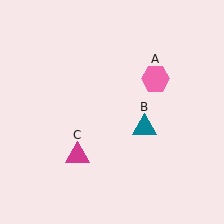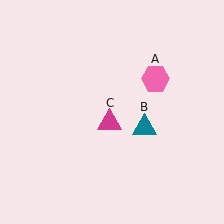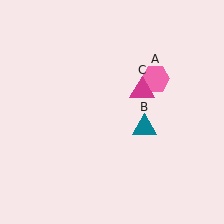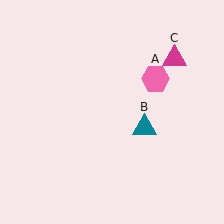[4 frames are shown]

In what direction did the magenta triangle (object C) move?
The magenta triangle (object C) moved up and to the right.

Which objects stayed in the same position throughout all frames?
Pink hexagon (object A) and teal triangle (object B) remained stationary.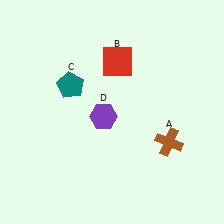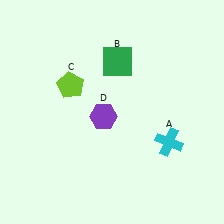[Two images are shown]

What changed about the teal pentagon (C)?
In Image 1, C is teal. In Image 2, it changed to lime.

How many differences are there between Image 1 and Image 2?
There are 3 differences between the two images.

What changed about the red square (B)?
In Image 1, B is red. In Image 2, it changed to green.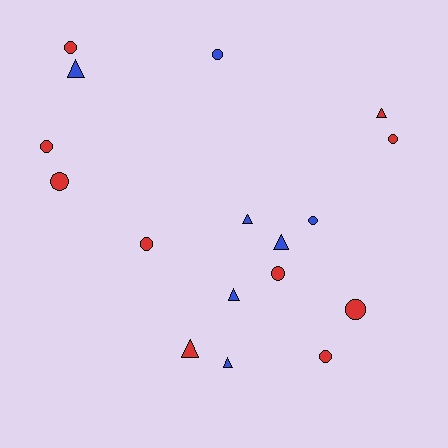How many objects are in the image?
There are 17 objects.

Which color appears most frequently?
Red, with 10 objects.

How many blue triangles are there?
There are 5 blue triangles.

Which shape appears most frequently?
Circle, with 10 objects.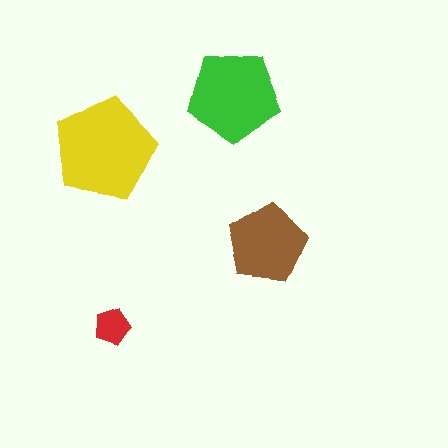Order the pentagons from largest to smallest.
the yellow one, the green one, the brown one, the red one.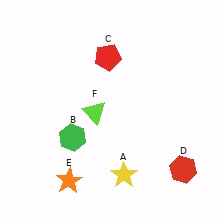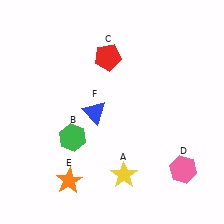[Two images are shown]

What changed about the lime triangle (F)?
In Image 1, F is lime. In Image 2, it changed to blue.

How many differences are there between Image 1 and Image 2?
There are 2 differences between the two images.